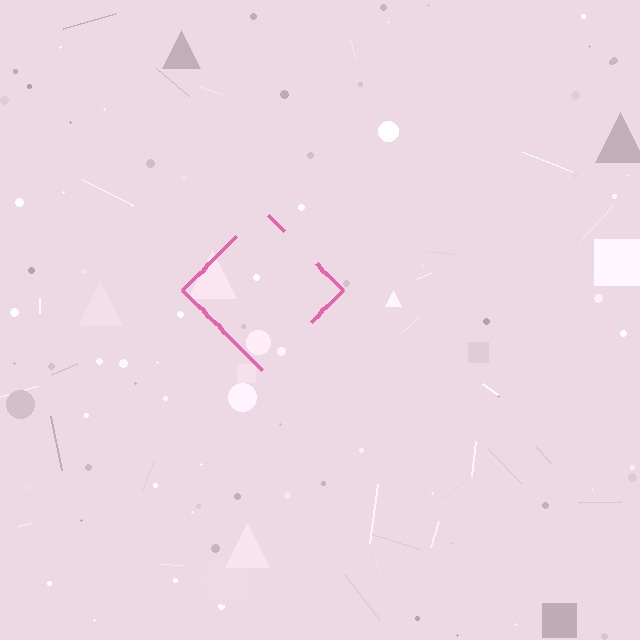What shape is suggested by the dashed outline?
The dashed outline suggests a diamond.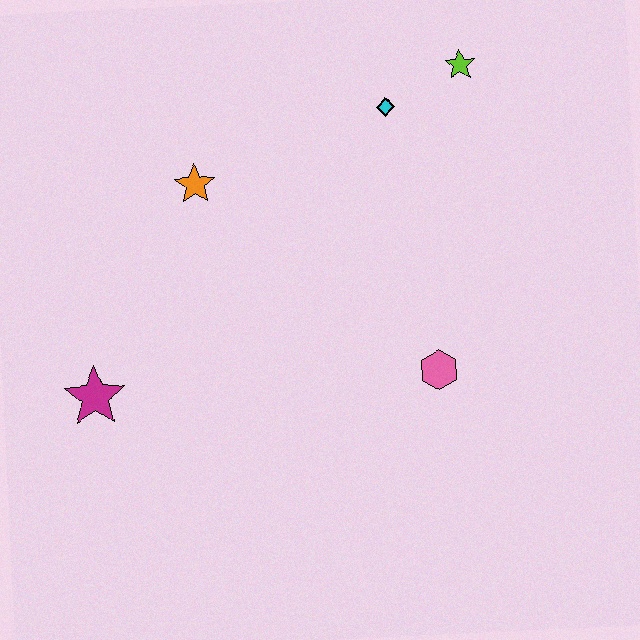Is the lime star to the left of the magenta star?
No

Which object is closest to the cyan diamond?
The lime star is closest to the cyan diamond.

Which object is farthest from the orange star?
The pink hexagon is farthest from the orange star.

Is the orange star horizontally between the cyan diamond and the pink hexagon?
No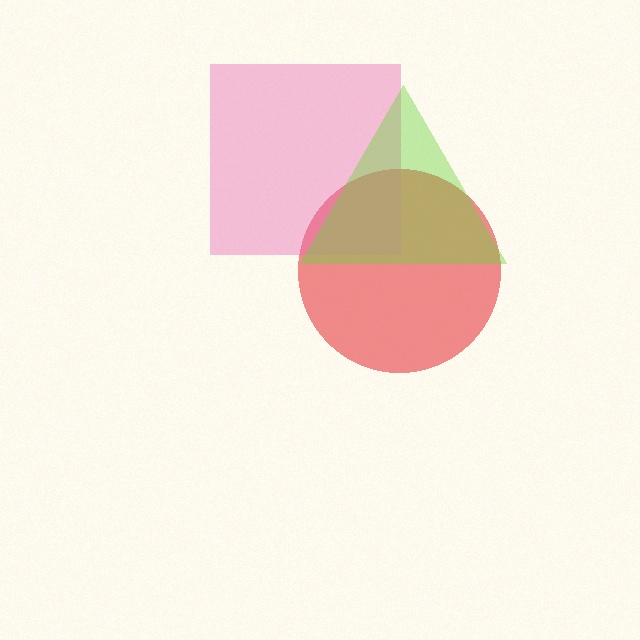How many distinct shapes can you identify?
There are 3 distinct shapes: a red circle, a pink square, a lime triangle.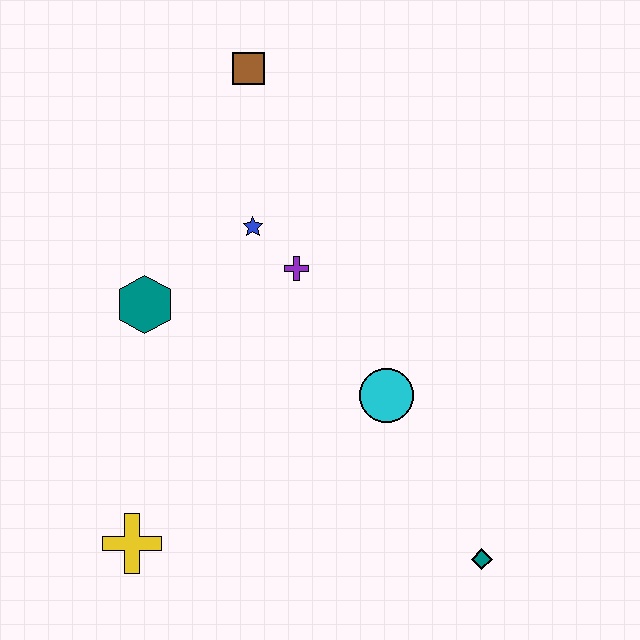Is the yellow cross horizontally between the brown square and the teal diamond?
No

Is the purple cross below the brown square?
Yes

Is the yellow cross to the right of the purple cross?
No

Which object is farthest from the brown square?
The teal diamond is farthest from the brown square.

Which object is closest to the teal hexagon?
The blue star is closest to the teal hexagon.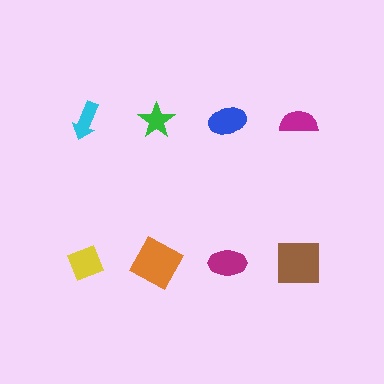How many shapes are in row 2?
4 shapes.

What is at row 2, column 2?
An orange square.